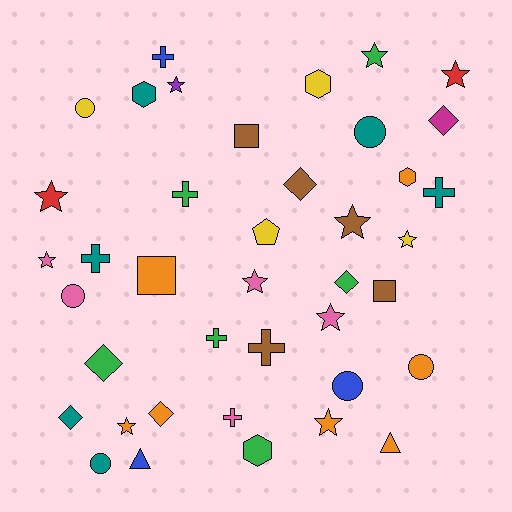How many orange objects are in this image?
There are 7 orange objects.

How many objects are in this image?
There are 40 objects.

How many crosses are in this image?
There are 7 crosses.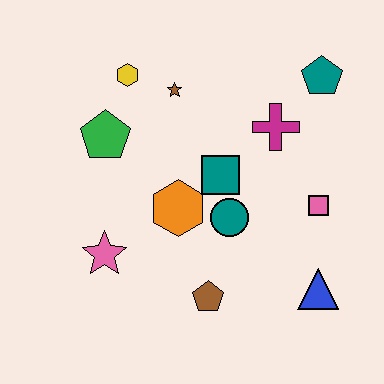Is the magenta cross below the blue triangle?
No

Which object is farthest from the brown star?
The blue triangle is farthest from the brown star.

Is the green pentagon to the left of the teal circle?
Yes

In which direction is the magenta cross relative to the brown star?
The magenta cross is to the right of the brown star.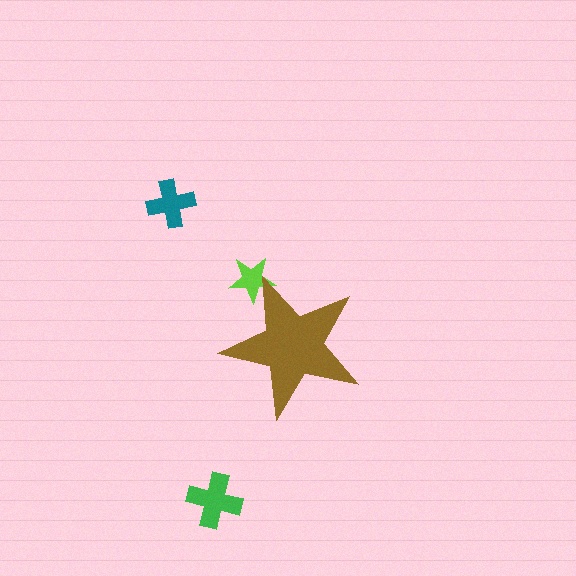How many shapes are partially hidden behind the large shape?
1 shape is partially hidden.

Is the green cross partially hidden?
No, the green cross is fully visible.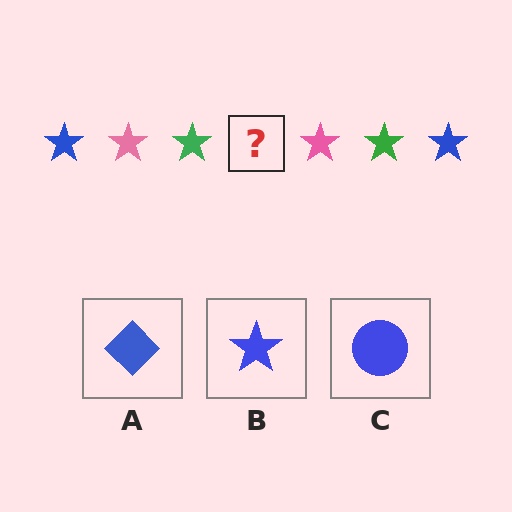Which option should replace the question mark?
Option B.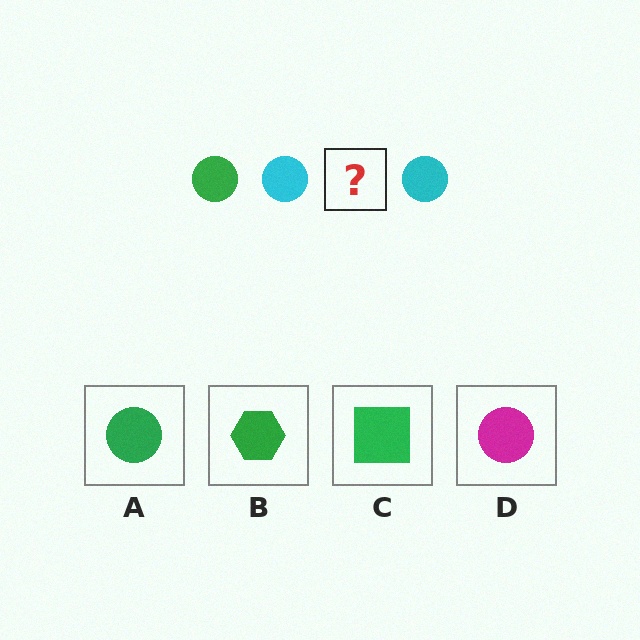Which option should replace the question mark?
Option A.